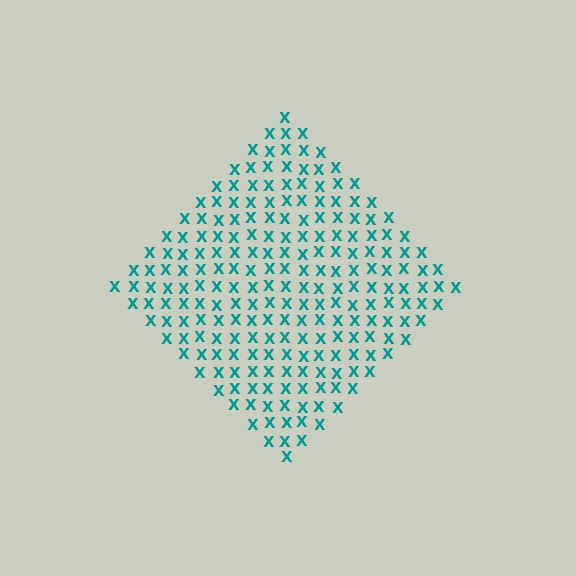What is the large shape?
The large shape is a diamond.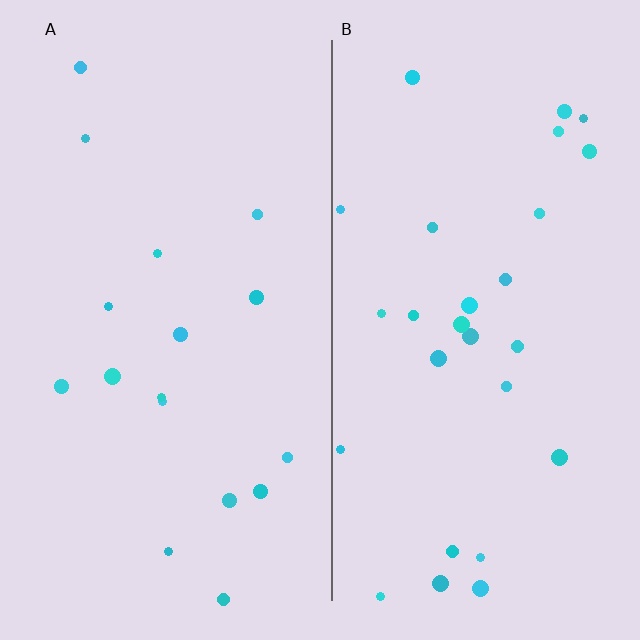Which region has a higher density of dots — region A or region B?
B (the right).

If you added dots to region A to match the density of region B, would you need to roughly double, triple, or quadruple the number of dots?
Approximately double.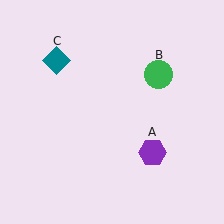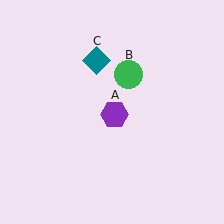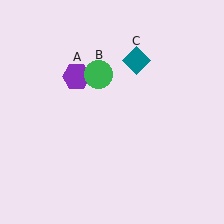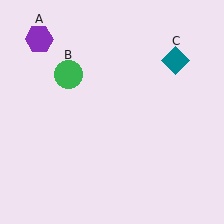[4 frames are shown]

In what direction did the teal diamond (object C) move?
The teal diamond (object C) moved right.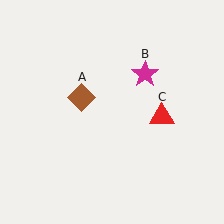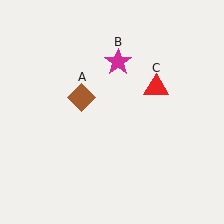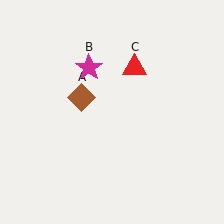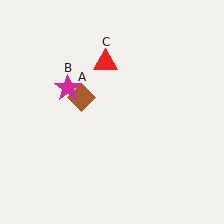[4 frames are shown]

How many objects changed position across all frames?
2 objects changed position: magenta star (object B), red triangle (object C).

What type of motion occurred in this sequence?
The magenta star (object B), red triangle (object C) rotated counterclockwise around the center of the scene.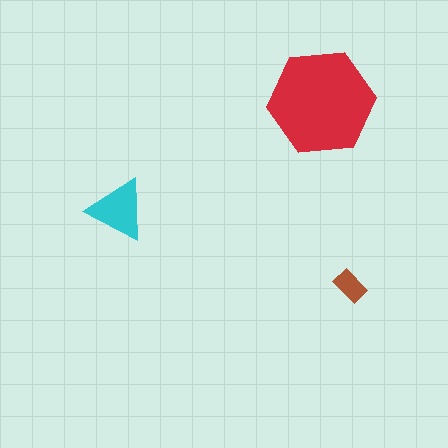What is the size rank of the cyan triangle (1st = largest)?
2nd.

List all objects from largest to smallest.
The red hexagon, the cyan triangle, the brown rectangle.